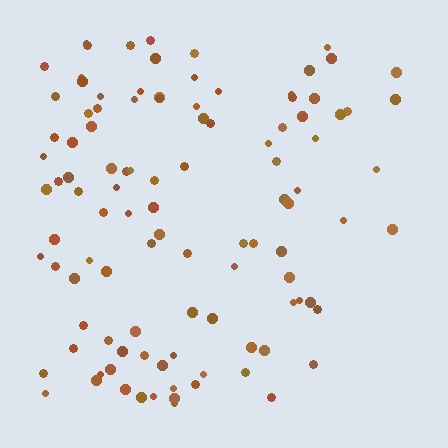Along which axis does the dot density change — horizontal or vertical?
Horizontal.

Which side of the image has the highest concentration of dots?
The left.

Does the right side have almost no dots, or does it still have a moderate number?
Still a moderate number, just noticeably fewer than the left.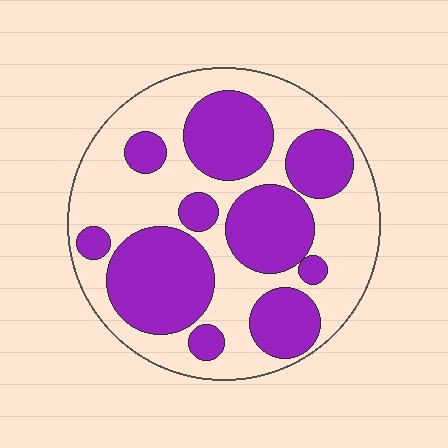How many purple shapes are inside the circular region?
10.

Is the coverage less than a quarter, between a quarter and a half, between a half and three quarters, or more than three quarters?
Between a quarter and a half.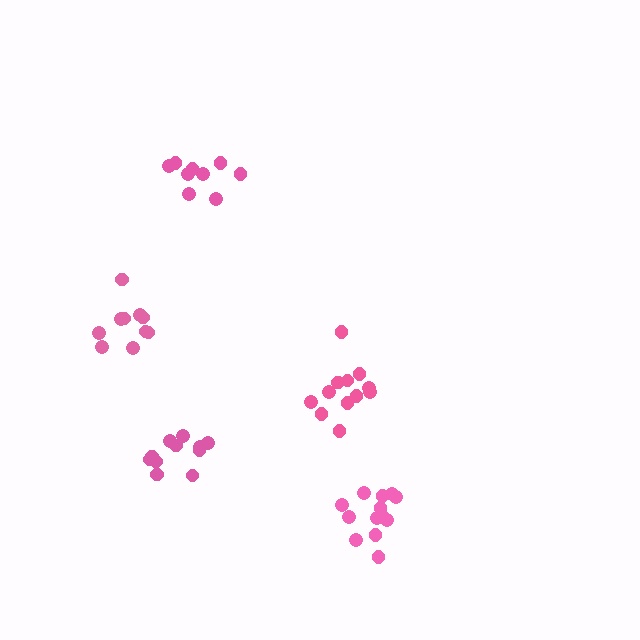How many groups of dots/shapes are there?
There are 5 groups.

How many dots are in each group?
Group 1: 9 dots, Group 2: 10 dots, Group 3: 12 dots, Group 4: 11 dots, Group 5: 13 dots (55 total).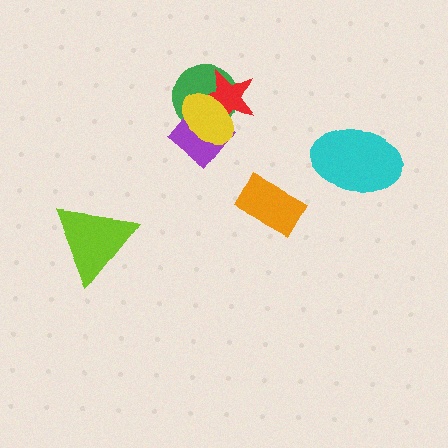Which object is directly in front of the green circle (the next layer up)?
The purple diamond is directly in front of the green circle.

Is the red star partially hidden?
Yes, it is partially covered by another shape.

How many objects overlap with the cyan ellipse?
0 objects overlap with the cyan ellipse.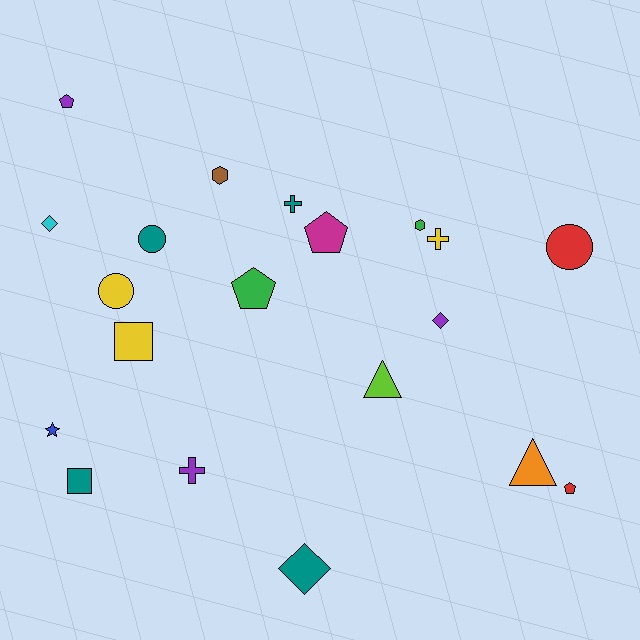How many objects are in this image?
There are 20 objects.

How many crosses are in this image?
There are 3 crosses.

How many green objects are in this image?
There are 2 green objects.